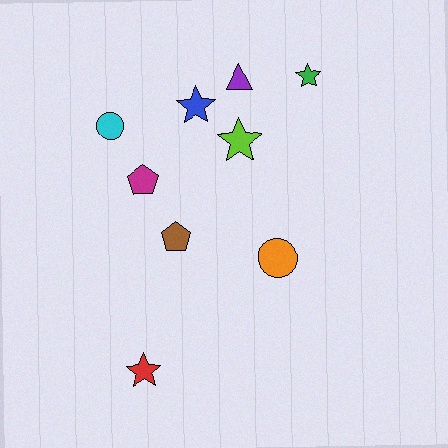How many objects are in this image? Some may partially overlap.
There are 9 objects.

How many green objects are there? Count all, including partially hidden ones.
There is 1 green object.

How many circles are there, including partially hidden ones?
There are 2 circles.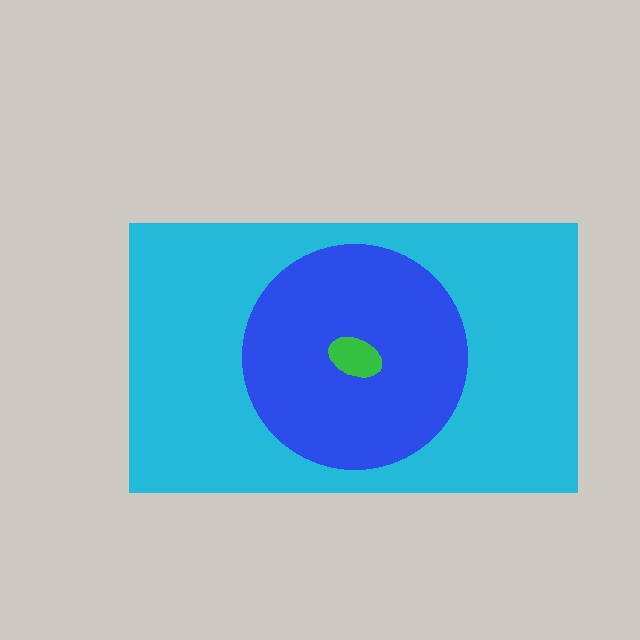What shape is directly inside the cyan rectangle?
The blue circle.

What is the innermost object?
The green ellipse.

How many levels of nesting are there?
3.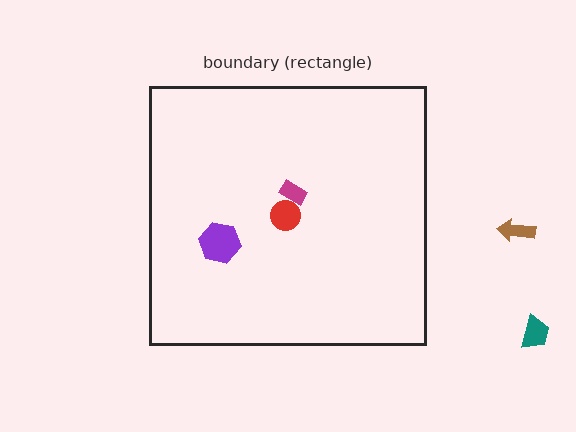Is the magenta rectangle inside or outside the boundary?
Inside.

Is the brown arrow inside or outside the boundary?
Outside.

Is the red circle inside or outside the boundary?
Inside.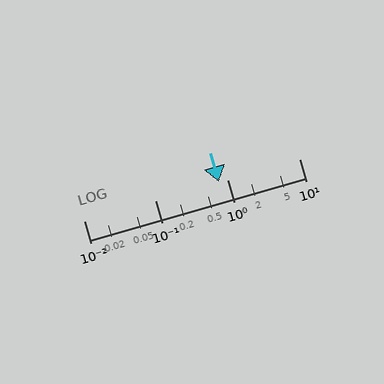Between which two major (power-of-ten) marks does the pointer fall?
The pointer is between 0.1 and 1.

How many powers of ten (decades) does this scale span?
The scale spans 3 decades, from 0.01 to 10.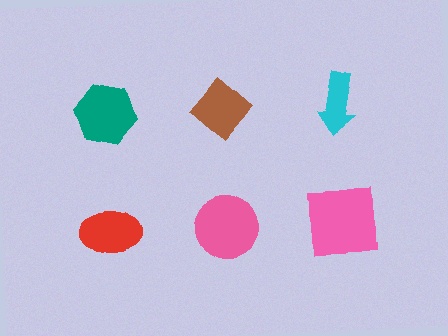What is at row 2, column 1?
A red ellipse.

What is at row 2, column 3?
A pink square.